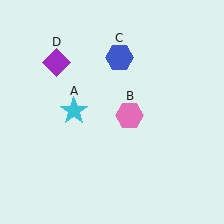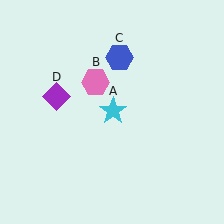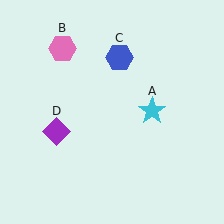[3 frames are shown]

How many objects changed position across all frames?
3 objects changed position: cyan star (object A), pink hexagon (object B), purple diamond (object D).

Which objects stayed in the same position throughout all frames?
Blue hexagon (object C) remained stationary.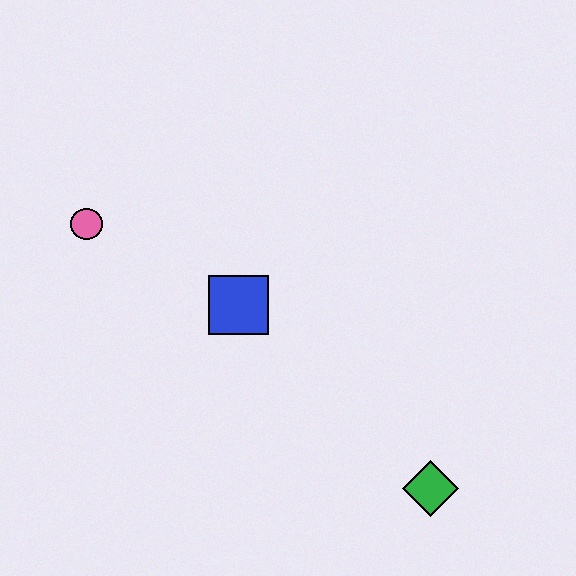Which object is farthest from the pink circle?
The green diamond is farthest from the pink circle.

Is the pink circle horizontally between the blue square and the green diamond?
No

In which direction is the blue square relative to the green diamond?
The blue square is to the left of the green diamond.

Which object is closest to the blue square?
The pink circle is closest to the blue square.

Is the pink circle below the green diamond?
No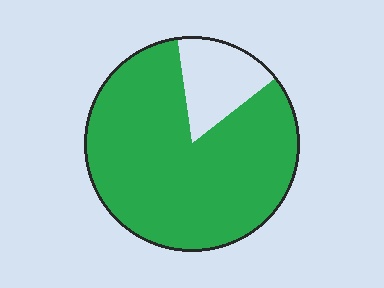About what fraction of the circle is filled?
About five sixths (5/6).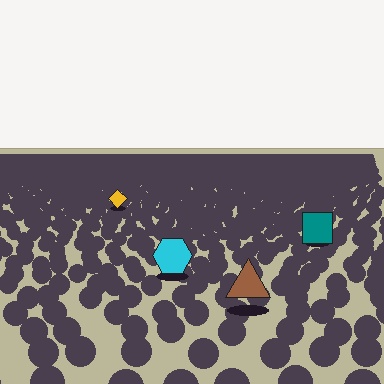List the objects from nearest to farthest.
From nearest to farthest: the brown triangle, the cyan hexagon, the teal square, the yellow diamond.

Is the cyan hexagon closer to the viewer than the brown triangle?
No. The brown triangle is closer — you can tell from the texture gradient: the ground texture is coarser near it.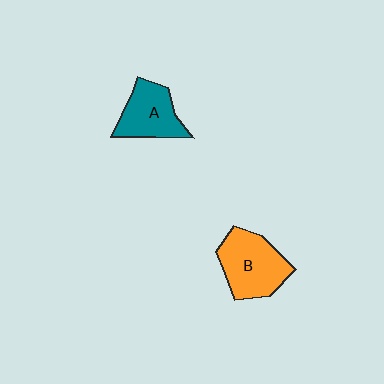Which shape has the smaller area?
Shape A (teal).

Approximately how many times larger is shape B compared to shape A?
Approximately 1.3 times.